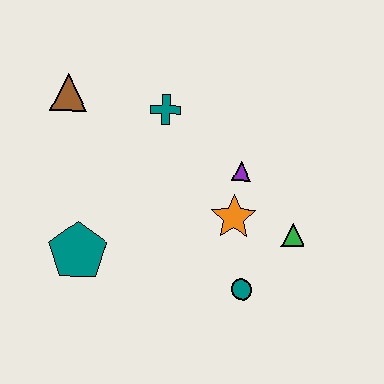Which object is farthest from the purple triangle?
The brown triangle is farthest from the purple triangle.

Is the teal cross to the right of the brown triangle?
Yes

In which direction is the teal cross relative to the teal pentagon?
The teal cross is above the teal pentagon.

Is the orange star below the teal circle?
No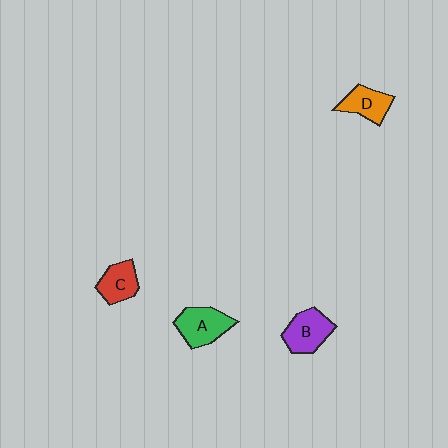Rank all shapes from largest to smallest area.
From largest to smallest: A (green), B (purple), D (orange), C (red).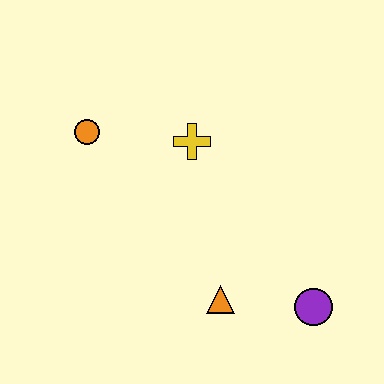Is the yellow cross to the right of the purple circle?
No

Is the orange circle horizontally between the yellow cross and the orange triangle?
No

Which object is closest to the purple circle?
The orange triangle is closest to the purple circle.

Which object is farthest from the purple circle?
The orange circle is farthest from the purple circle.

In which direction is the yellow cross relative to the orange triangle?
The yellow cross is above the orange triangle.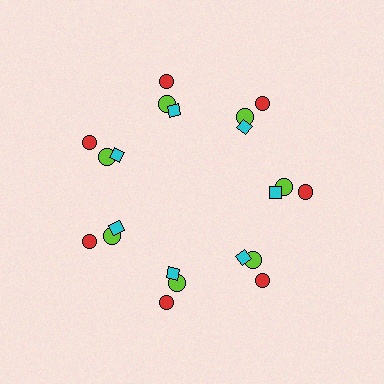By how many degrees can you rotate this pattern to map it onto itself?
The pattern maps onto itself every 51 degrees of rotation.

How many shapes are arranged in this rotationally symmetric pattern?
There are 21 shapes, arranged in 7 groups of 3.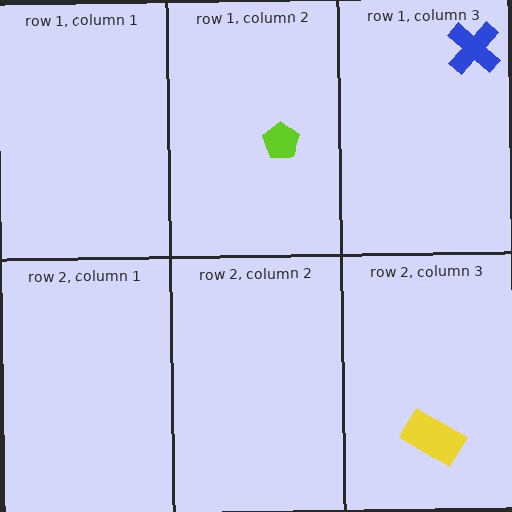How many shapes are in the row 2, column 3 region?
1.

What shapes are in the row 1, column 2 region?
The lime pentagon.